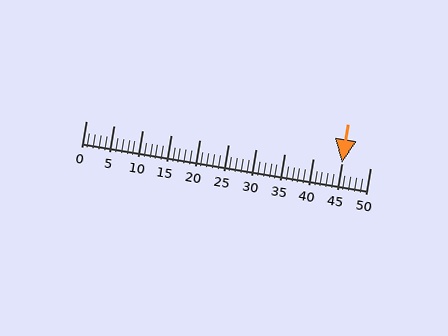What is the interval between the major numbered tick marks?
The major tick marks are spaced 5 units apart.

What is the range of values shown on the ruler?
The ruler shows values from 0 to 50.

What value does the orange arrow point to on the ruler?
The orange arrow points to approximately 45.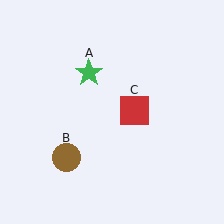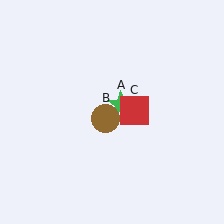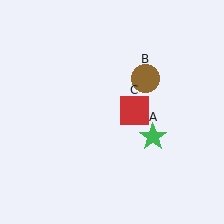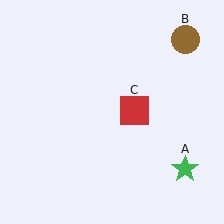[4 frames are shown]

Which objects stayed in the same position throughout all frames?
Red square (object C) remained stationary.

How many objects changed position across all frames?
2 objects changed position: green star (object A), brown circle (object B).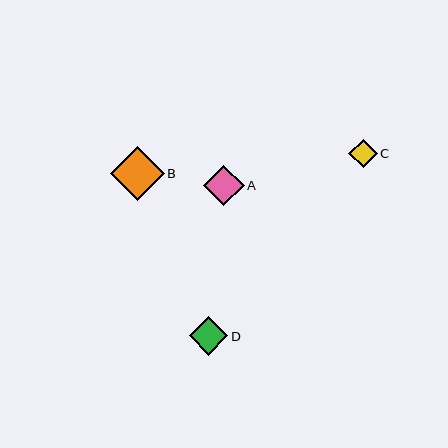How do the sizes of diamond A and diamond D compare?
Diamond A and diamond D are approximately the same size.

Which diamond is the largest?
Diamond B is the largest with a size of approximately 54 pixels.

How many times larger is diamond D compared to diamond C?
Diamond D is approximately 1.3 times the size of diamond C.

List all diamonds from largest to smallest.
From largest to smallest: B, A, D, C.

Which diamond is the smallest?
Diamond C is the smallest with a size of approximately 29 pixels.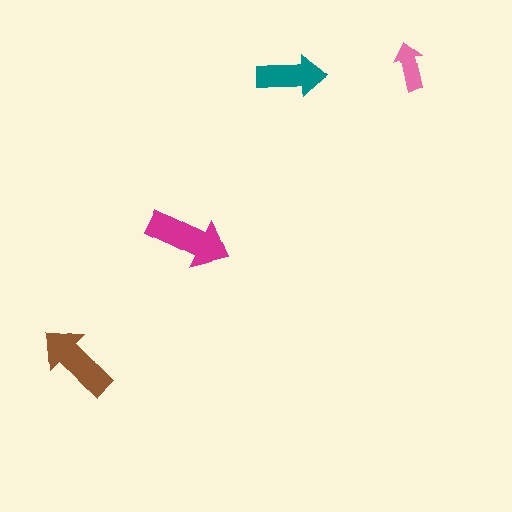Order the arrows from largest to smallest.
the magenta one, the brown one, the teal one, the pink one.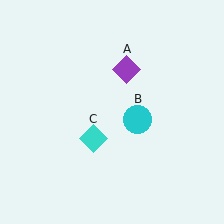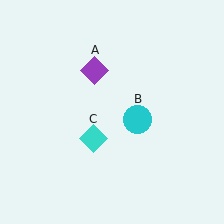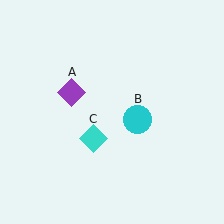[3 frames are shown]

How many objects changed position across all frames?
1 object changed position: purple diamond (object A).